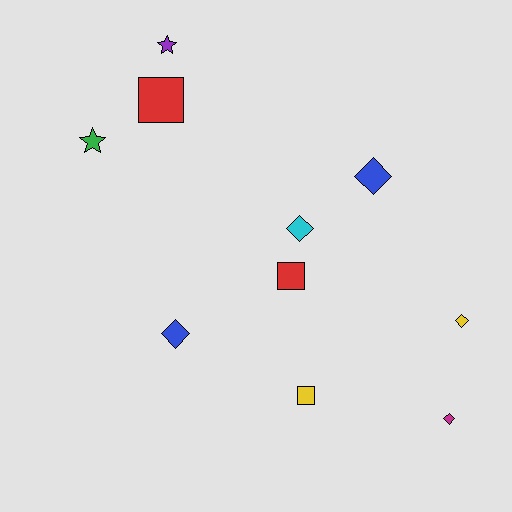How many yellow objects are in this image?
There are 2 yellow objects.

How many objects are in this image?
There are 10 objects.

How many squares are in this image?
There are 3 squares.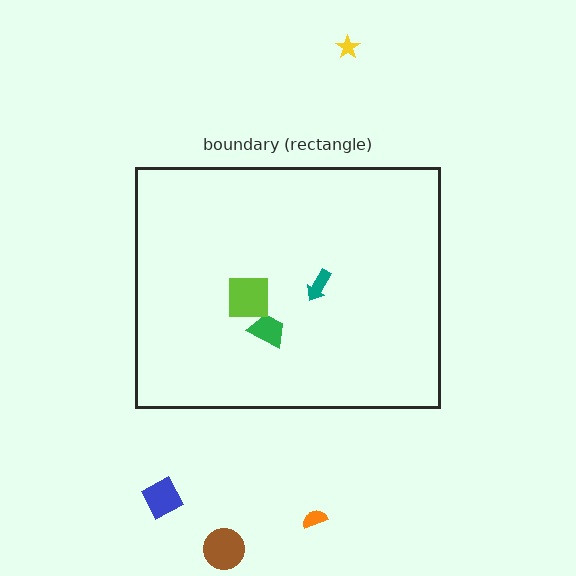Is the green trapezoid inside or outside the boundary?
Inside.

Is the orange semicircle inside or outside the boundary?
Outside.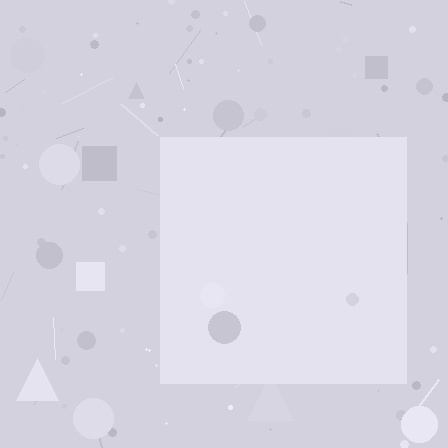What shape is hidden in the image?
A square is hidden in the image.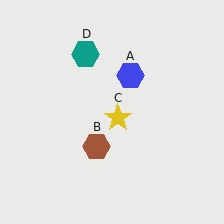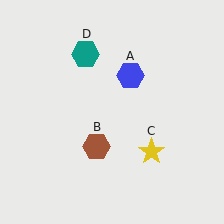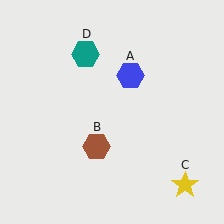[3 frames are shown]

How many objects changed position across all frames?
1 object changed position: yellow star (object C).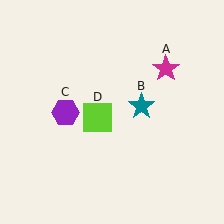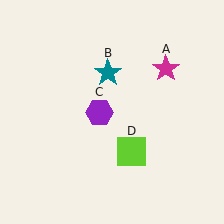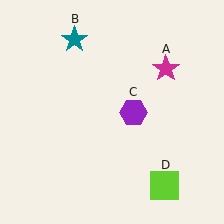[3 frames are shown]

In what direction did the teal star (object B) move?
The teal star (object B) moved up and to the left.